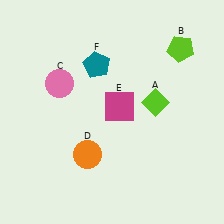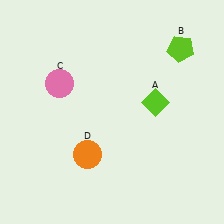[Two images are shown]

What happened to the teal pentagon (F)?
The teal pentagon (F) was removed in Image 2. It was in the top-left area of Image 1.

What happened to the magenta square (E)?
The magenta square (E) was removed in Image 2. It was in the top-right area of Image 1.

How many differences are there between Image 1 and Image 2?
There are 2 differences between the two images.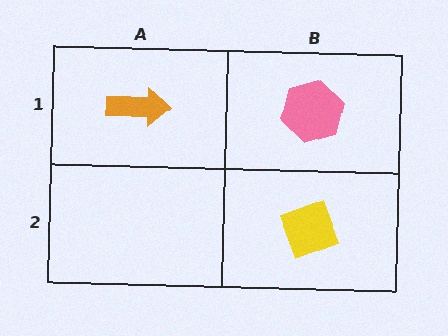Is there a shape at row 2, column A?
No, that cell is empty.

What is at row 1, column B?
A pink hexagon.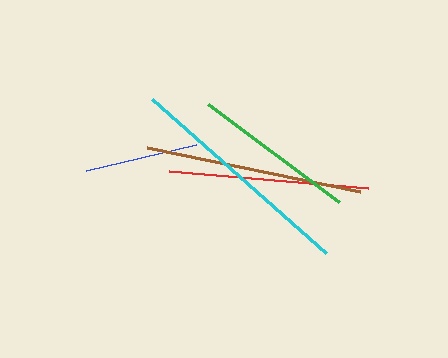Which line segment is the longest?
The cyan line is the longest at approximately 232 pixels.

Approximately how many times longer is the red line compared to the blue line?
The red line is approximately 1.8 times the length of the blue line.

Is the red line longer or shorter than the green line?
The red line is longer than the green line.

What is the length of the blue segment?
The blue segment is approximately 113 pixels long.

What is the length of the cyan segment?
The cyan segment is approximately 232 pixels long.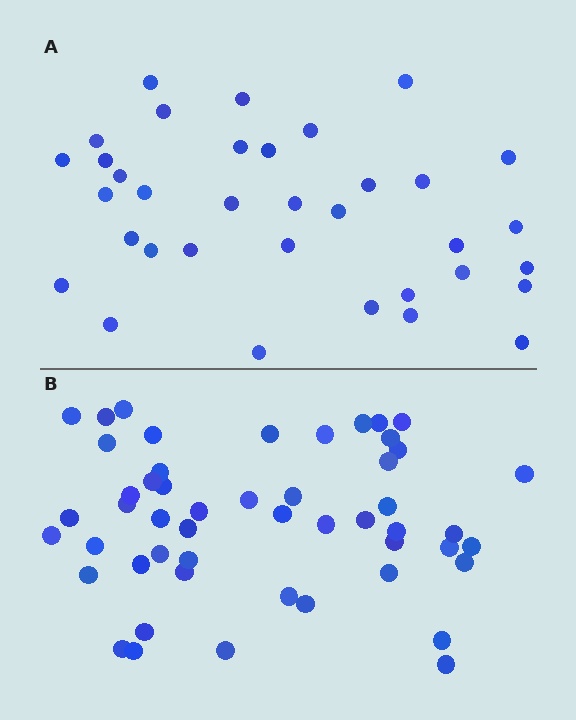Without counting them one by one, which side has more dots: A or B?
Region B (the bottom region) has more dots.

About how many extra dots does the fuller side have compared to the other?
Region B has approximately 15 more dots than region A.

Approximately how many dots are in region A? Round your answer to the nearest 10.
About 40 dots. (The exact count is 35, which rounds to 40.)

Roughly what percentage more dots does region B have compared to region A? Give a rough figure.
About 45% more.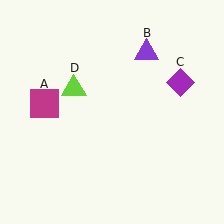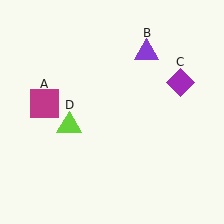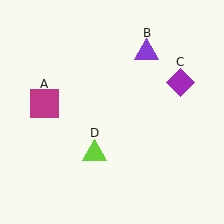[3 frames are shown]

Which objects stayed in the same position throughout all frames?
Magenta square (object A) and purple triangle (object B) and purple diamond (object C) remained stationary.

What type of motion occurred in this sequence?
The lime triangle (object D) rotated counterclockwise around the center of the scene.